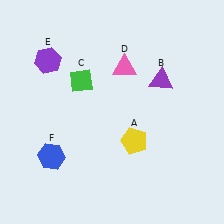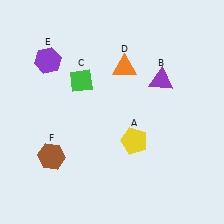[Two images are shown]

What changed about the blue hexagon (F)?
In Image 1, F is blue. In Image 2, it changed to brown.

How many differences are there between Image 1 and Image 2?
There are 2 differences between the two images.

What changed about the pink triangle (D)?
In Image 1, D is pink. In Image 2, it changed to orange.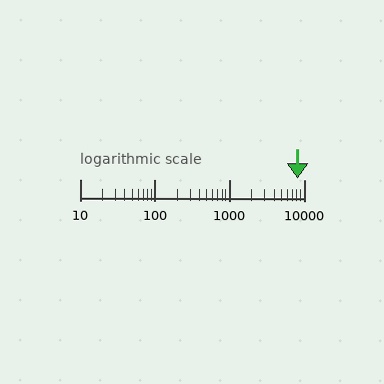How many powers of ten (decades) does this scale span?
The scale spans 3 decades, from 10 to 10000.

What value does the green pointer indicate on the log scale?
The pointer indicates approximately 8200.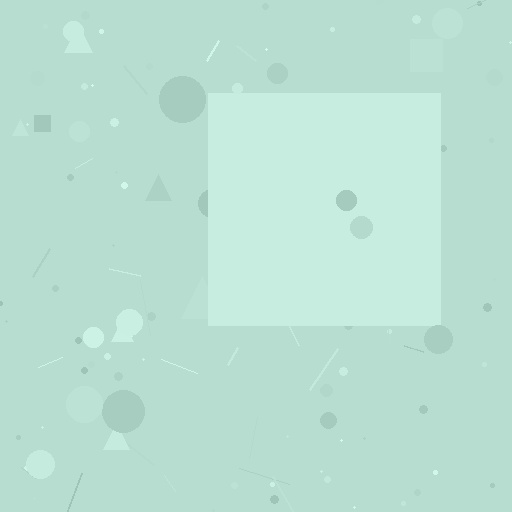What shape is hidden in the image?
A square is hidden in the image.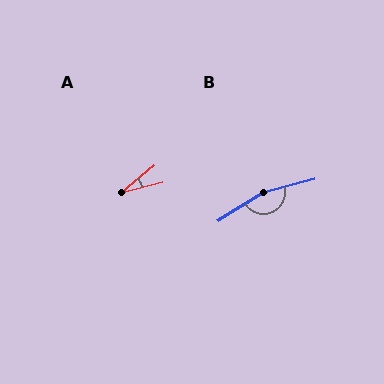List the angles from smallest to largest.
A (25°), B (163°).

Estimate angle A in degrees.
Approximately 25 degrees.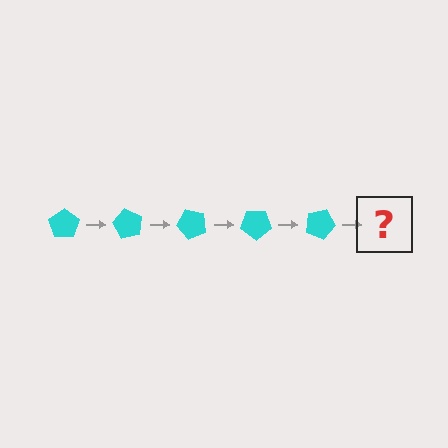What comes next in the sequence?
The next element should be a cyan pentagon rotated 300 degrees.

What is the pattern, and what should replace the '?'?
The pattern is that the pentagon rotates 60 degrees each step. The '?' should be a cyan pentagon rotated 300 degrees.